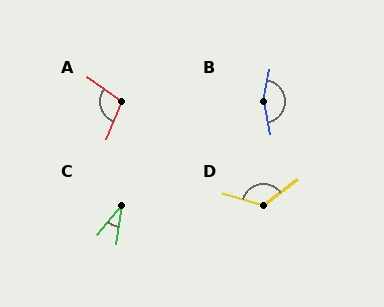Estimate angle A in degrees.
Approximately 104 degrees.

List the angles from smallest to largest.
C (31°), A (104°), D (126°), B (158°).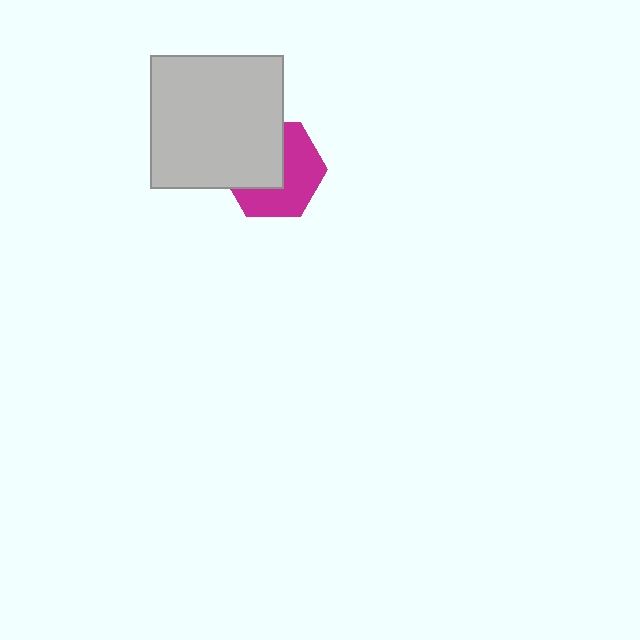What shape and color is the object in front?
The object in front is a light gray square.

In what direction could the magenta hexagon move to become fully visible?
The magenta hexagon could move toward the lower-right. That would shift it out from behind the light gray square entirely.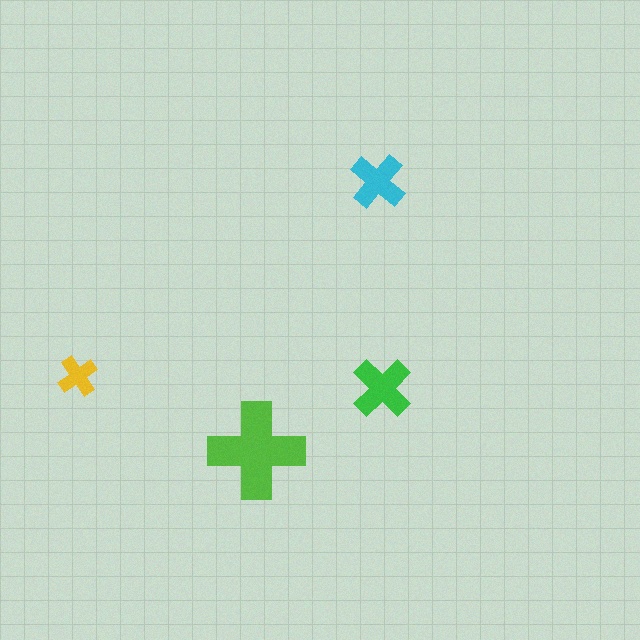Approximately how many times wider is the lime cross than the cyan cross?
About 1.5 times wider.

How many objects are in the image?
There are 4 objects in the image.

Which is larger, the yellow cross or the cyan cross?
The cyan one.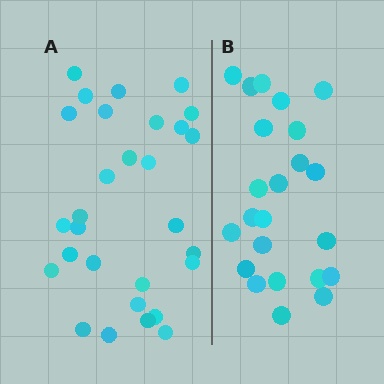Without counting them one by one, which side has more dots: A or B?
Region A (the left region) has more dots.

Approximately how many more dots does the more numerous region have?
Region A has about 6 more dots than region B.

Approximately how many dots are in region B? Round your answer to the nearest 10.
About 20 dots. (The exact count is 23, which rounds to 20.)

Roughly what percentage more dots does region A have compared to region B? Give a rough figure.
About 25% more.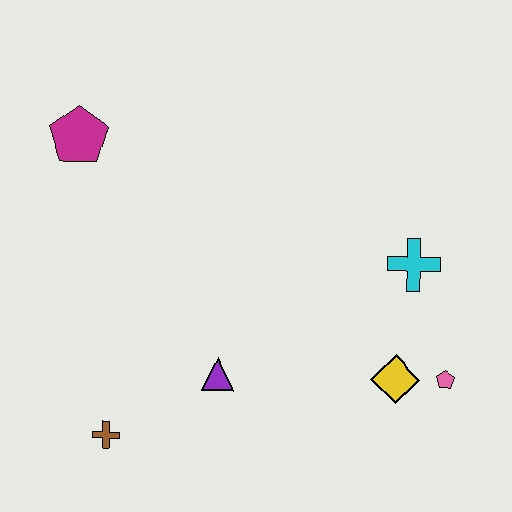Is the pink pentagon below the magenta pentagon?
Yes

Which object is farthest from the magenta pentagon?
The pink pentagon is farthest from the magenta pentagon.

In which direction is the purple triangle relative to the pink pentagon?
The purple triangle is to the left of the pink pentagon.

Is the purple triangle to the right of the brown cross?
Yes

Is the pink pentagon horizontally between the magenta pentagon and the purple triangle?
No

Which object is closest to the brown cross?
The purple triangle is closest to the brown cross.